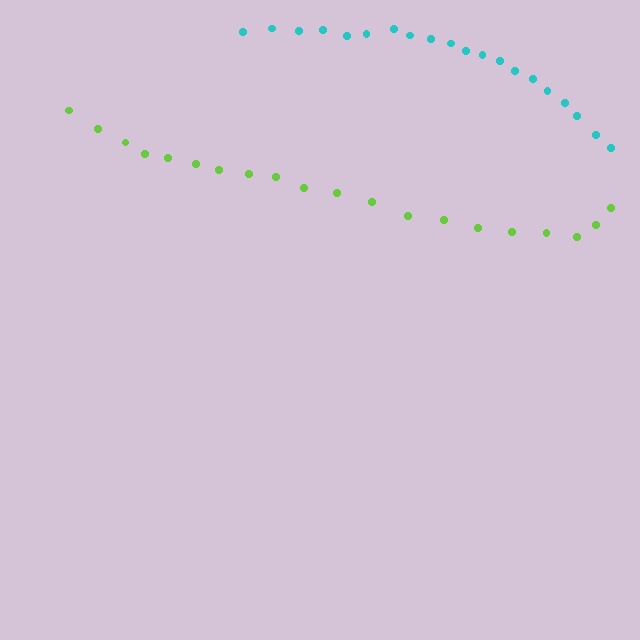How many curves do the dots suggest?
There are 2 distinct paths.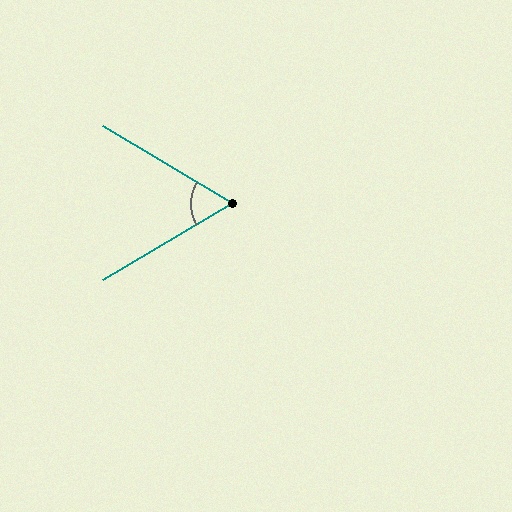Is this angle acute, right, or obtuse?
It is acute.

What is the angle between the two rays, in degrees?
Approximately 62 degrees.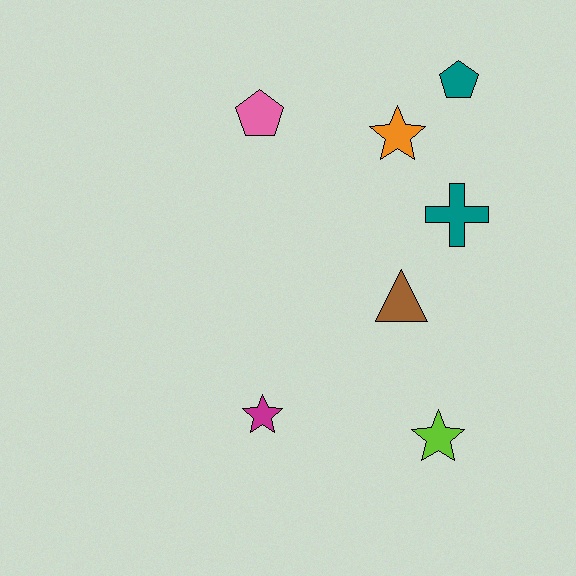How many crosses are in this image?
There is 1 cross.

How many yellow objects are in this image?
There are no yellow objects.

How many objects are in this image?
There are 7 objects.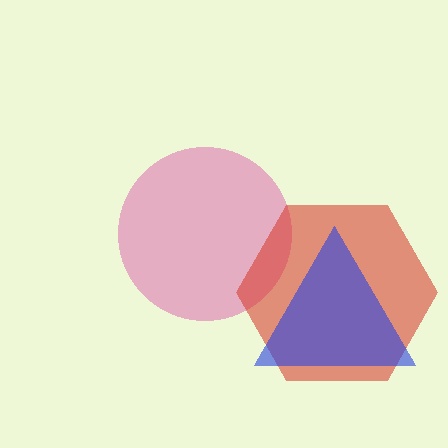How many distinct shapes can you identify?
There are 3 distinct shapes: a pink circle, a red hexagon, a blue triangle.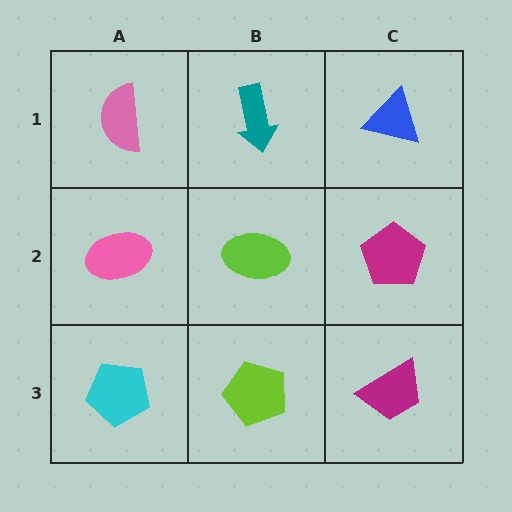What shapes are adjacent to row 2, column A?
A pink semicircle (row 1, column A), a cyan pentagon (row 3, column A), a lime ellipse (row 2, column B).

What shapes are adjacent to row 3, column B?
A lime ellipse (row 2, column B), a cyan pentagon (row 3, column A), a magenta trapezoid (row 3, column C).